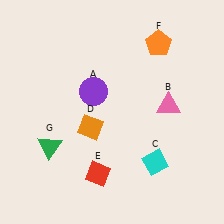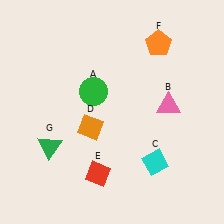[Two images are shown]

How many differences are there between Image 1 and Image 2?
There is 1 difference between the two images.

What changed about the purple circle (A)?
In Image 1, A is purple. In Image 2, it changed to green.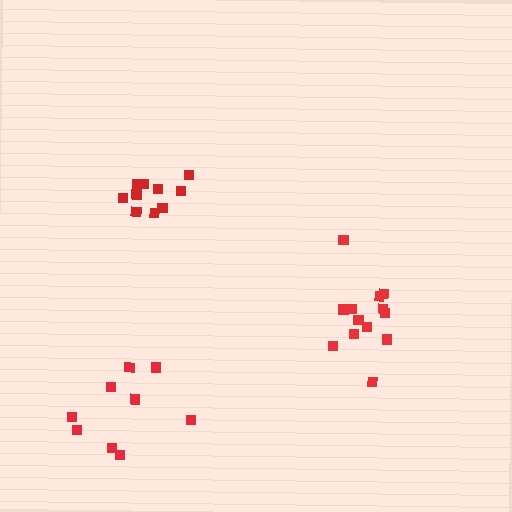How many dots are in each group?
Group 1: 13 dots, Group 2: 10 dots, Group 3: 9 dots (32 total).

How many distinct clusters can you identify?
There are 3 distinct clusters.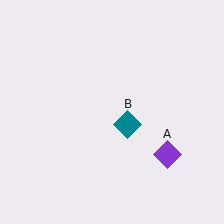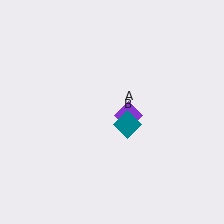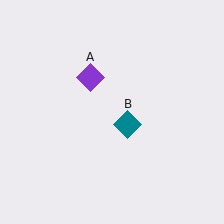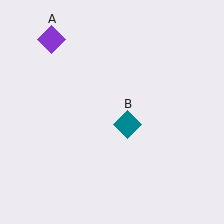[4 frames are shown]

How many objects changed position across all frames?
1 object changed position: purple diamond (object A).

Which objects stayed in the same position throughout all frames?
Teal diamond (object B) remained stationary.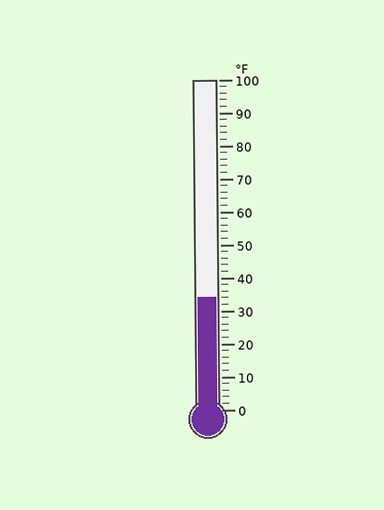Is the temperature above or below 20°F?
The temperature is above 20°F.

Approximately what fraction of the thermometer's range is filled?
The thermometer is filled to approximately 35% of its range.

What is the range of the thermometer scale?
The thermometer scale ranges from 0°F to 100°F.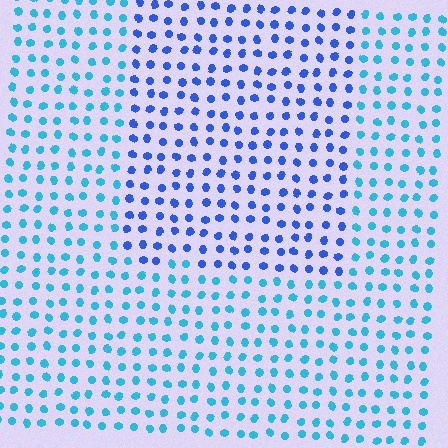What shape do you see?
I see a rectangle.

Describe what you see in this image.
The image is filled with small cyan elements in a uniform arrangement. A rectangle-shaped region is visible where the elements are tinted to a slightly different hue, forming a subtle color boundary.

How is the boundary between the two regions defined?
The boundary is defined purely by a slight shift in hue (about 35 degrees). Spacing, size, and orientation are identical on both sides.